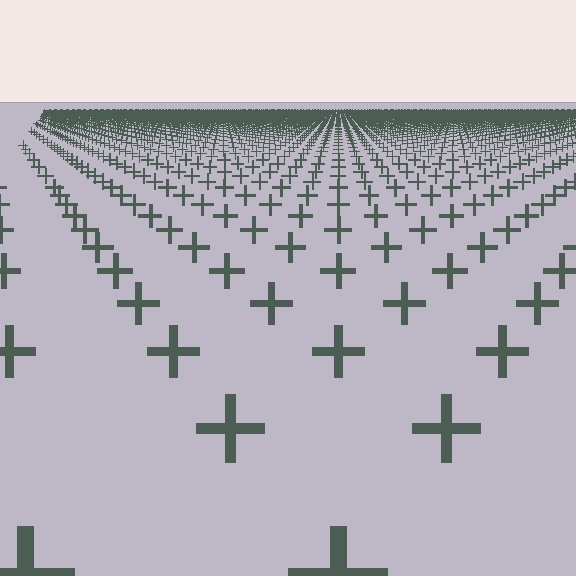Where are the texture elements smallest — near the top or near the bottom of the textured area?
Near the top.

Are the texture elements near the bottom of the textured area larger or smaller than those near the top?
Larger. Near the bottom, elements are closer to the viewer and appear at a bigger on-screen size.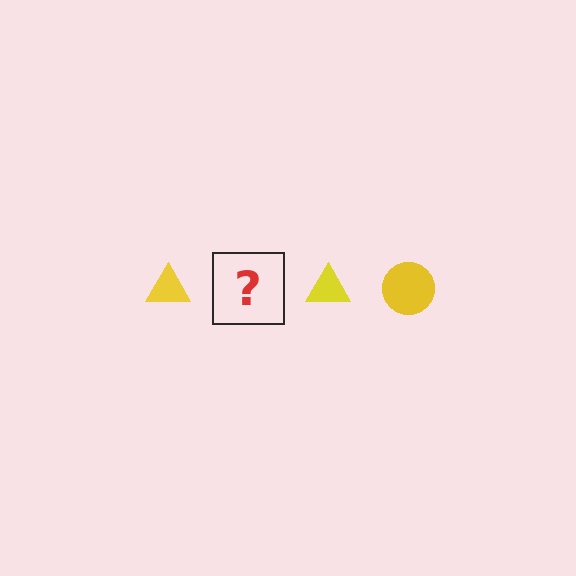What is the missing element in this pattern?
The missing element is a yellow circle.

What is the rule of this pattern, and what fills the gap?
The rule is that the pattern cycles through triangle, circle shapes in yellow. The gap should be filled with a yellow circle.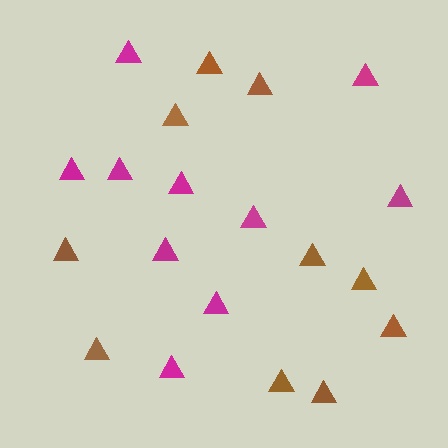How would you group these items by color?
There are 2 groups: one group of brown triangles (10) and one group of magenta triangles (10).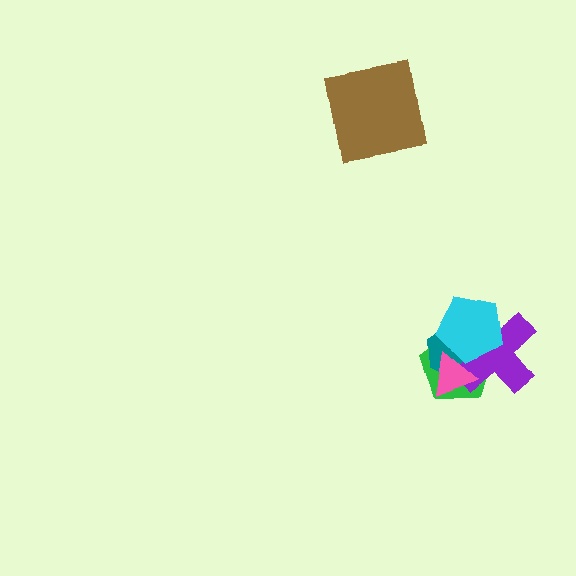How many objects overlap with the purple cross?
4 objects overlap with the purple cross.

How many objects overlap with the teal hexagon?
4 objects overlap with the teal hexagon.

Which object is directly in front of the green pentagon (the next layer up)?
The teal hexagon is directly in front of the green pentagon.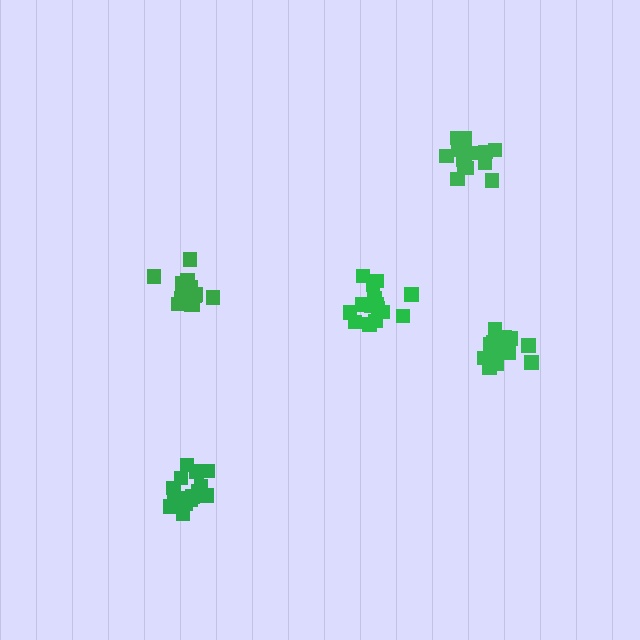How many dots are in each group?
Group 1: 15 dots, Group 2: 16 dots, Group 3: 15 dots, Group 4: 16 dots, Group 5: 12 dots (74 total).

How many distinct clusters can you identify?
There are 5 distinct clusters.